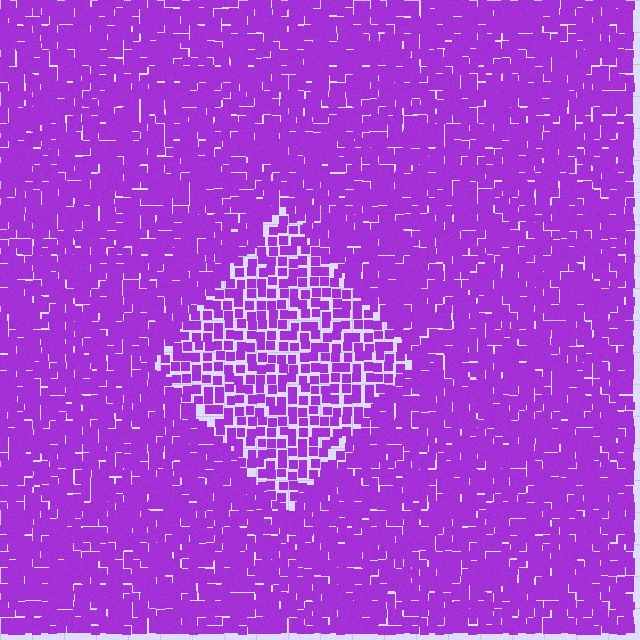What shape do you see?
I see a diamond.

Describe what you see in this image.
The image contains small purple elements arranged at two different densities. A diamond-shaped region is visible where the elements are less densely packed than the surrounding area.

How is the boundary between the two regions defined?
The boundary is defined by a change in element density (approximately 1.7x ratio). All elements are the same color, size, and shape.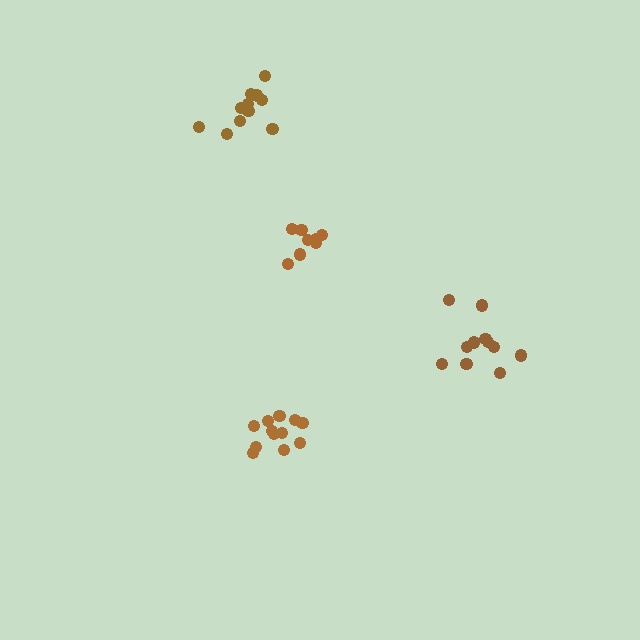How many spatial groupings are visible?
There are 4 spatial groupings.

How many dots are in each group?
Group 1: 8 dots, Group 2: 11 dots, Group 3: 11 dots, Group 4: 12 dots (42 total).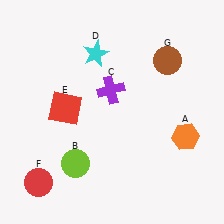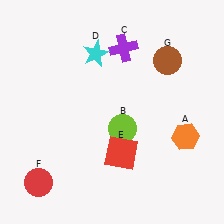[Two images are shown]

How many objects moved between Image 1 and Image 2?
3 objects moved between the two images.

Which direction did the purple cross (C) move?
The purple cross (C) moved up.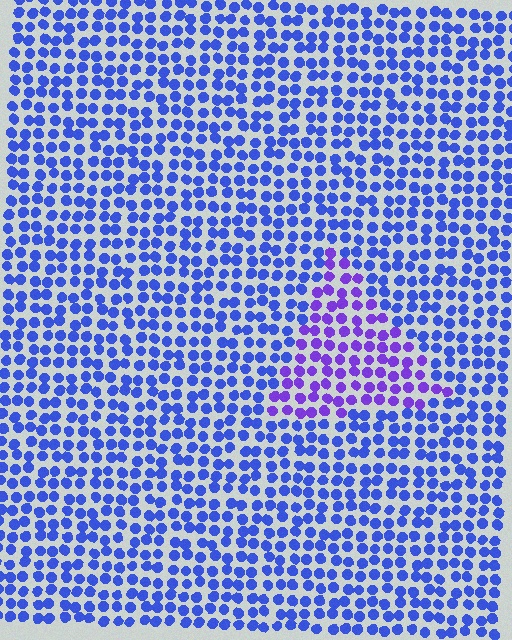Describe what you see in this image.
The image is filled with small blue elements in a uniform arrangement. A triangle-shaped region is visible where the elements are tinted to a slightly different hue, forming a subtle color boundary.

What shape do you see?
I see a triangle.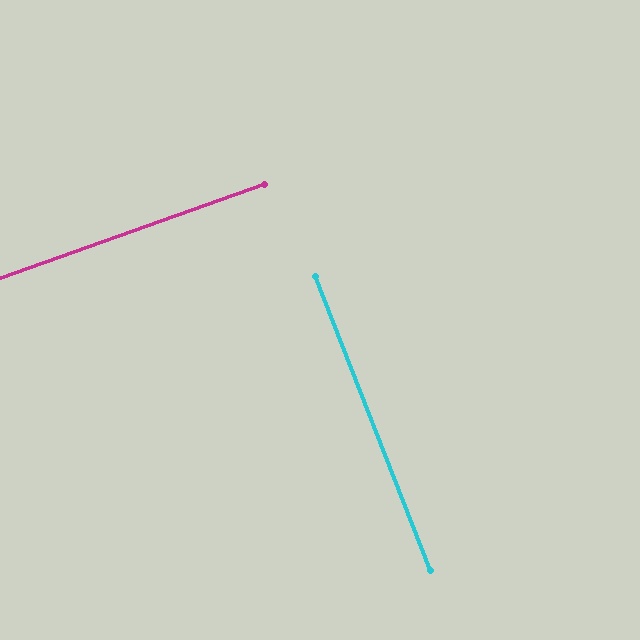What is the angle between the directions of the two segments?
Approximately 88 degrees.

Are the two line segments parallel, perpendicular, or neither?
Perpendicular — they meet at approximately 88°.